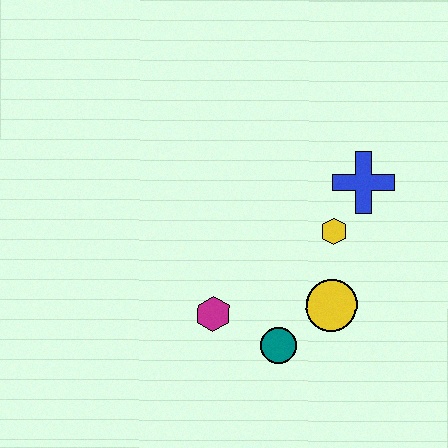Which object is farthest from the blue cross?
The magenta hexagon is farthest from the blue cross.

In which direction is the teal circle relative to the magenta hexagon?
The teal circle is to the right of the magenta hexagon.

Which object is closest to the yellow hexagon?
The blue cross is closest to the yellow hexagon.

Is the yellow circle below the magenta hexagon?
No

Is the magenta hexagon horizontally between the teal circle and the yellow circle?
No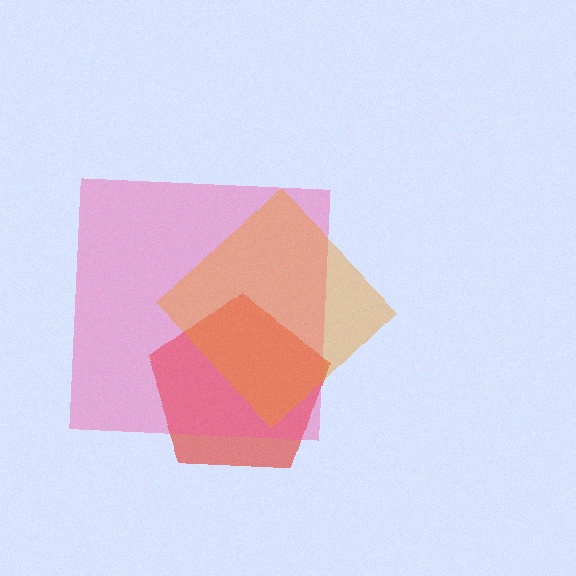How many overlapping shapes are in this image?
There are 3 overlapping shapes in the image.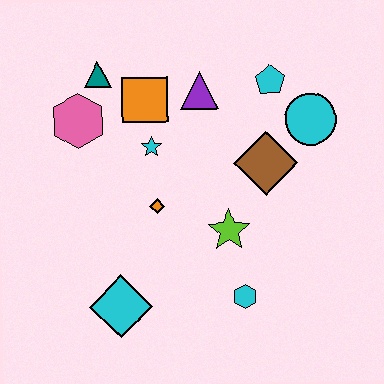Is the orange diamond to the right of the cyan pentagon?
No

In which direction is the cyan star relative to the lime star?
The cyan star is above the lime star.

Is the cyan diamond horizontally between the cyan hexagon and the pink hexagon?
Yes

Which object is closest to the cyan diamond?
The orange diamond is closest to the cyan diamond.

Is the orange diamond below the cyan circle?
Yes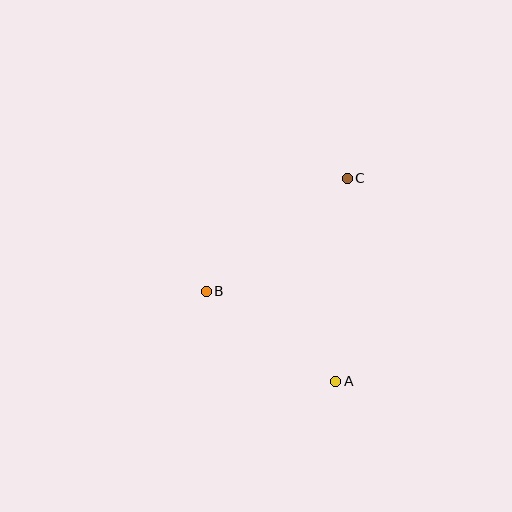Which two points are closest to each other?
Points A and B are closest to each other.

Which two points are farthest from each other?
Points A and C are farthest from each other.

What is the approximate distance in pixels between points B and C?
The distance between B and C is approximately 180 pixels.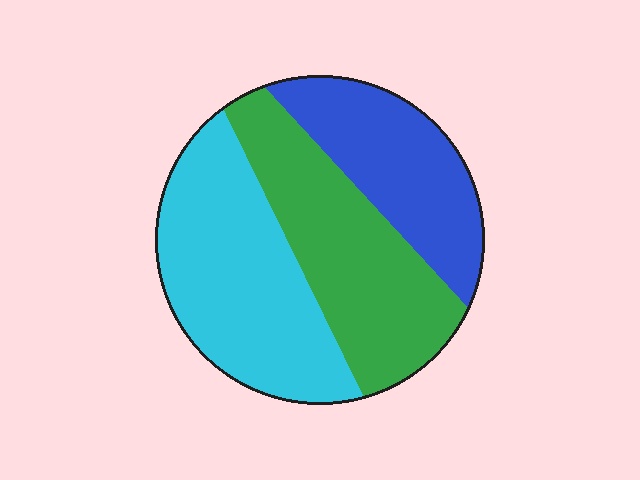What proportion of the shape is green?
Green takes up about one third (1/3) of the shape.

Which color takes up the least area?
Blue, at roughly 25%.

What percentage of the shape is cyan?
Cyan covers 39% of the shape.